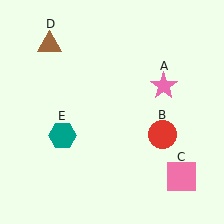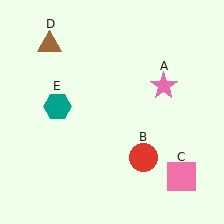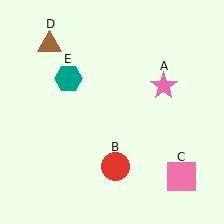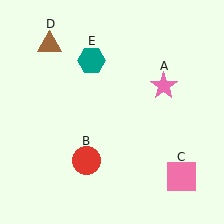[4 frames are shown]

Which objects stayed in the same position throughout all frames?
Pink star (object A) and pink square (object C) and brown triangle (object D) remained stationary.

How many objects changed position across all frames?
2 objects changed position: red circle (object B), teal hexagon (object E).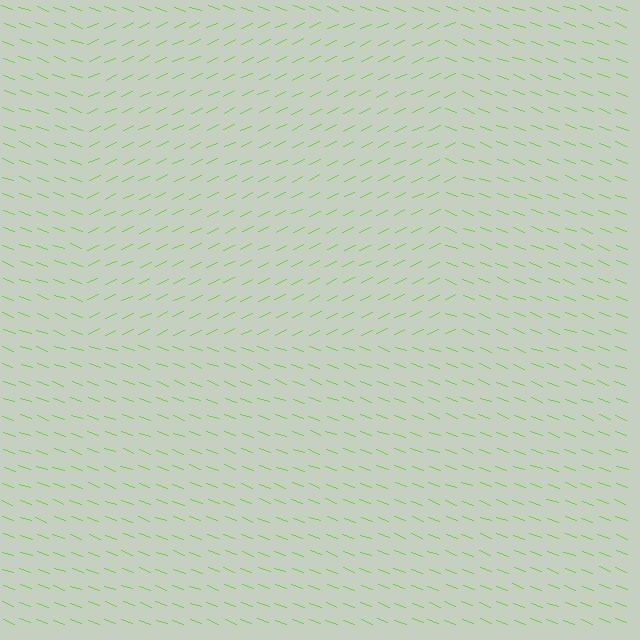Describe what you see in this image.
The image is filled with small lime line segments. A rectangle region in the image has lines oriented differently from the surrounding lines, creating a visible texture boundary.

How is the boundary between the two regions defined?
The boundary is defined purely by a change in line orientation (approximately 45 degrees difference). All lines are the same color and thickness.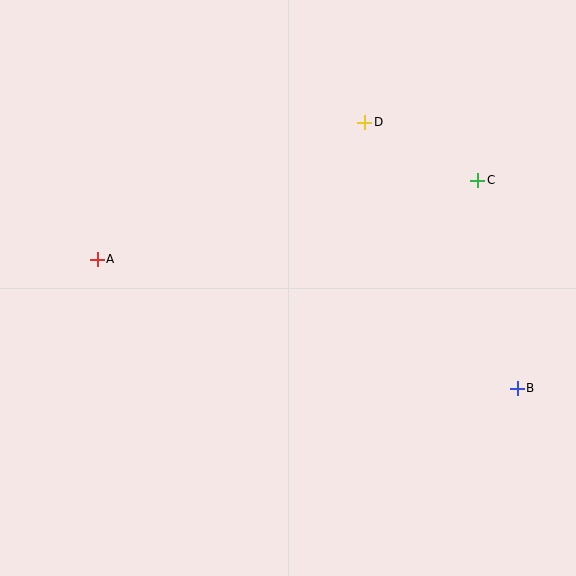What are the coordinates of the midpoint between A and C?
The midpoint between A and C is at (288, 220).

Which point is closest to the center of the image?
Point D at (365, 122) is closest to the center.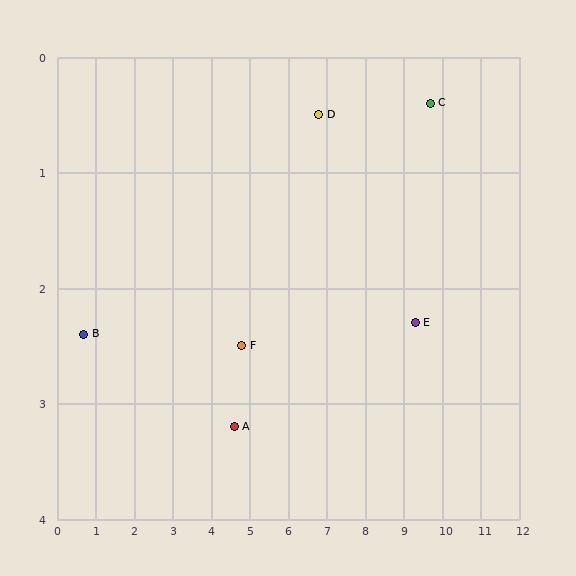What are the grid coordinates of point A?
Point A is at approximately (4.6, 3.2).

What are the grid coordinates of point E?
Point E is at approximately (9.3, 2.3).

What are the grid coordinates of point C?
Point C is at approximately (9.7, 0.4).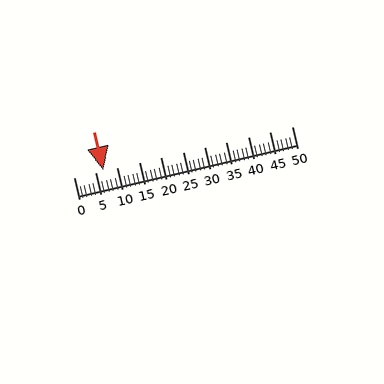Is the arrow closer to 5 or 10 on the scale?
The arrow is closer to 5.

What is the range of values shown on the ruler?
The ruler shows values from 0 to 50.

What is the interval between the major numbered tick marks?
The major tick marks are spaced 5 units apart.